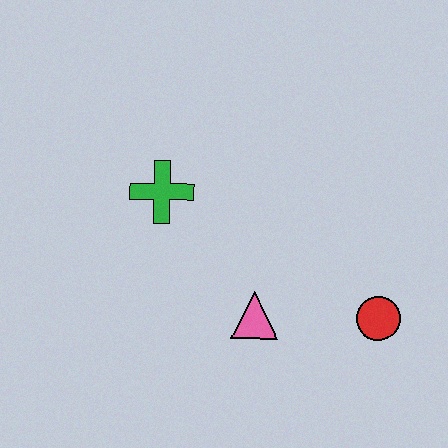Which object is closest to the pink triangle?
The red circle is closest to the pink triangle.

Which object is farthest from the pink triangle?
The green cross is farthest from the pink triangle.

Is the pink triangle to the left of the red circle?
Yes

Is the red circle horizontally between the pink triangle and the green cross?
No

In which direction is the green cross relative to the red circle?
The green cross is to the left of the red circle.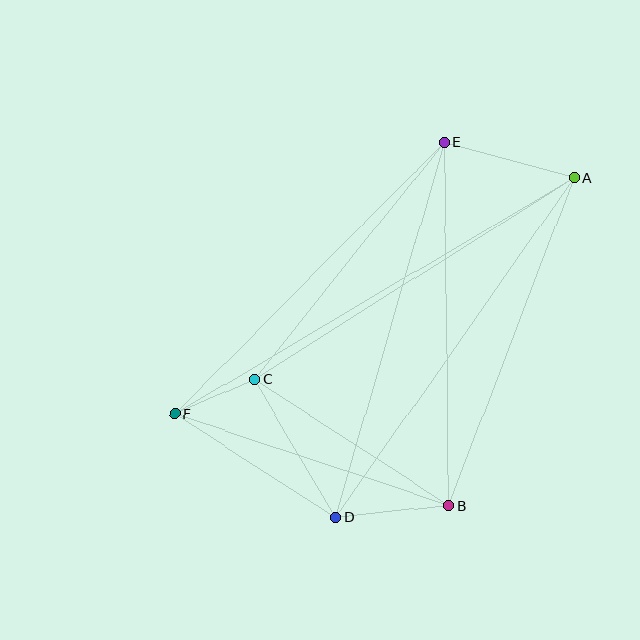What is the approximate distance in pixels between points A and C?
The distance between A and C is approximately 377 pixels.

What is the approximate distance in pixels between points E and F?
The distance between E and F is approximately 383 pixels.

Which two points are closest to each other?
Points C and F are closest to each other.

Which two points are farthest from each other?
Points A and F are farthest from each other.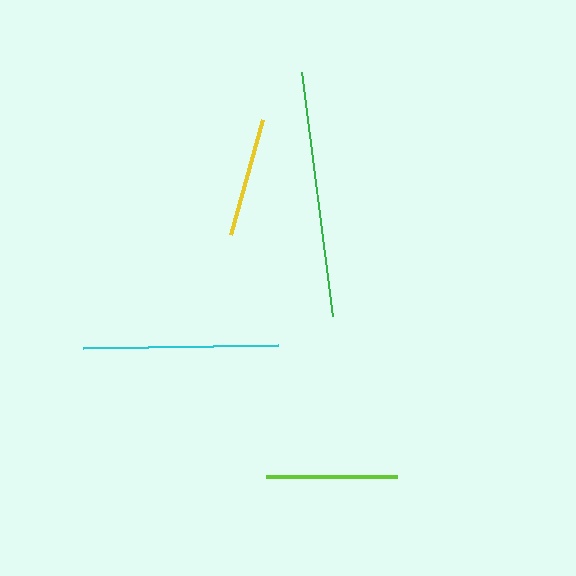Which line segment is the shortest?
The yellow line is the shortest at approximately 119 pixels.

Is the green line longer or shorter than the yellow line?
The green line is longer than the yellow line.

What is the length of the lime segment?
The lime segment is approximately 132 pixels long.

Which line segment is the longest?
The green line is the longest at approximately 246 pixels.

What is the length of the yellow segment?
The yellow segment is approximately 119 pixels long.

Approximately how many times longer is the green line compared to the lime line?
The green line is approximately 1.9 times the length of the lime line.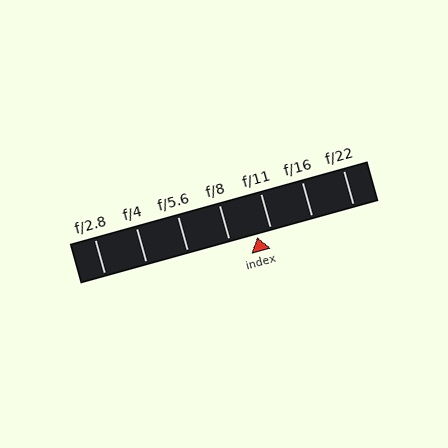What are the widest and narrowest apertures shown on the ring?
The widest aperture shown is f/2.8 and the narrowest is f/22.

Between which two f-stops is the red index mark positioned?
The index mark is between f/8 and f/11.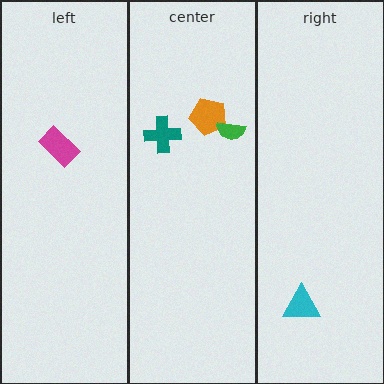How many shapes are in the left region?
1.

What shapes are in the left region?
The magenta rectangle.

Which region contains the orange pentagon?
The center region.